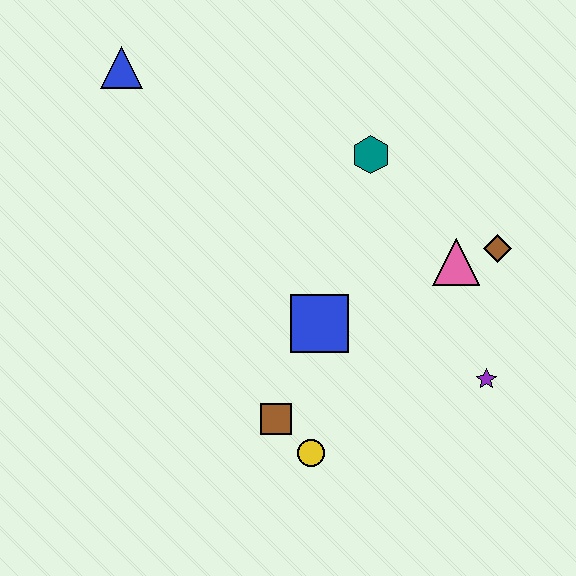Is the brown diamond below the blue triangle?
Yes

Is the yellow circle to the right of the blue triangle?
Yes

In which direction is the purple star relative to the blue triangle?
The purple star is to the right of the blue triangle.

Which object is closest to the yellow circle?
The brown square is closest to the yellow circle.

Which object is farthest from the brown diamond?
The blue triangle is farthest from the brown diamond.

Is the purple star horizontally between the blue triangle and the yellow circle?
No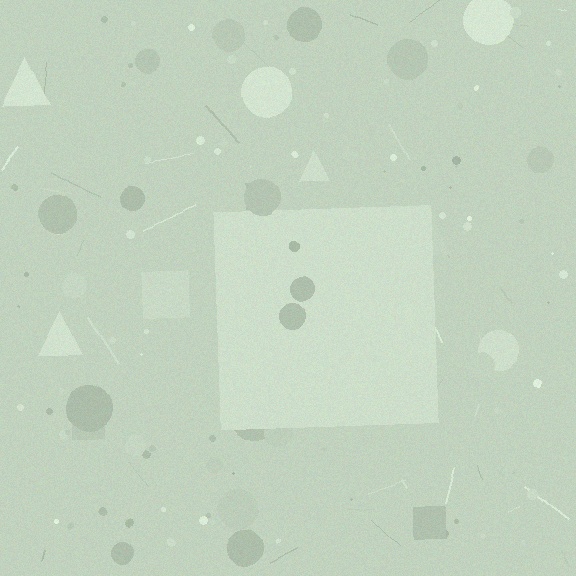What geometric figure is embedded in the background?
A square is embedded in the background.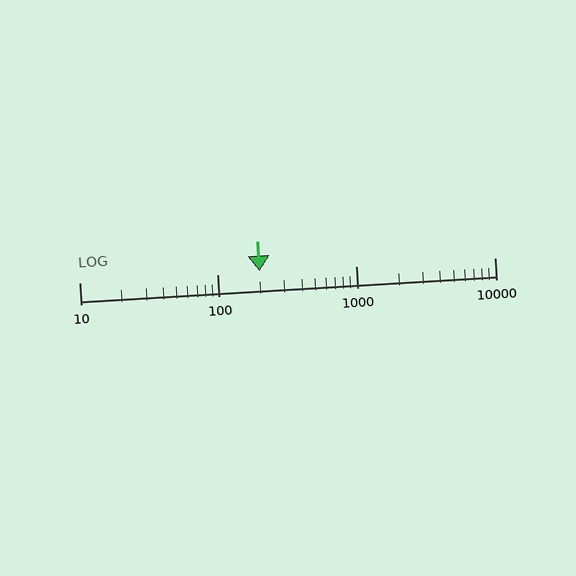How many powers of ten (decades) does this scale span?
The scale spans 3 decades, from 10 to 10000.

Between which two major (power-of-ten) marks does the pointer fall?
The pointer is between 100 and 1000.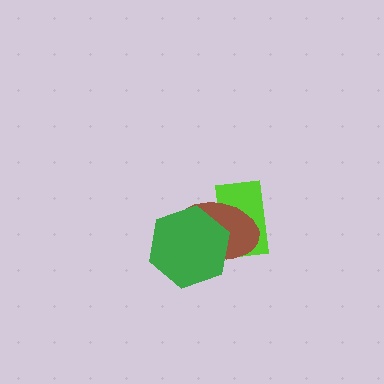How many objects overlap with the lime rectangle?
2 objects overlap with the lime rectangle.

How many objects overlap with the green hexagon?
2 objects overlap with the green hexagon.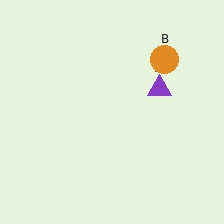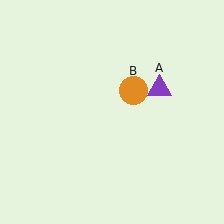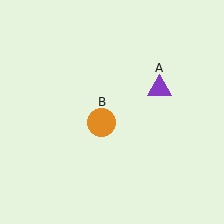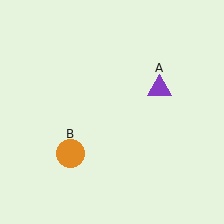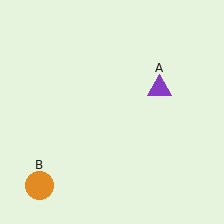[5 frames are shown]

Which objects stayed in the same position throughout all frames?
Purple triangle (object A) remained stationary.